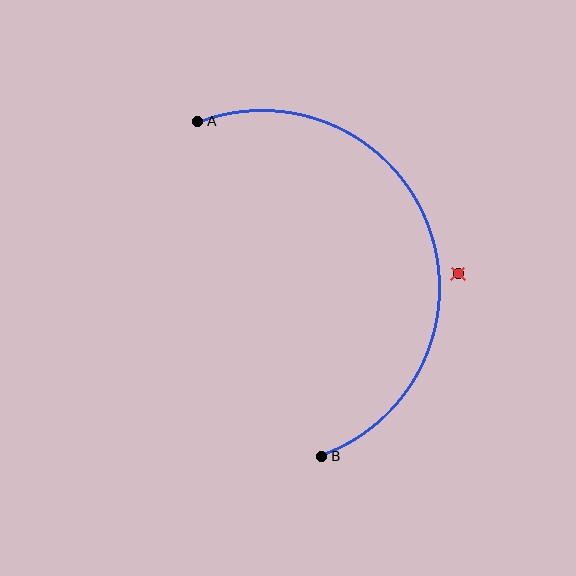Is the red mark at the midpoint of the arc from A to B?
No — the red mark does not lie on the arc at all. It sits slightly outside the curve.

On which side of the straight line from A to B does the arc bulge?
The arc bulges to the right of the straight line connecting A and B.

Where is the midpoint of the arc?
The arc midpoint is the point on the curve farthest from the straight line joining A and B. It sits to the right of that line.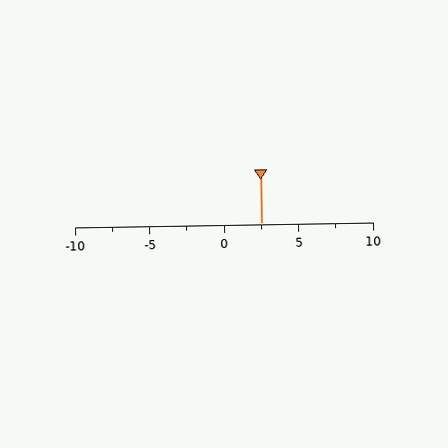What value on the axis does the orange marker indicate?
The marker indicates approximately 2.5.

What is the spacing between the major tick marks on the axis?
The major ticks are spaced 5 apart.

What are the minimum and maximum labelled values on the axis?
The axis runs from -10 to 10.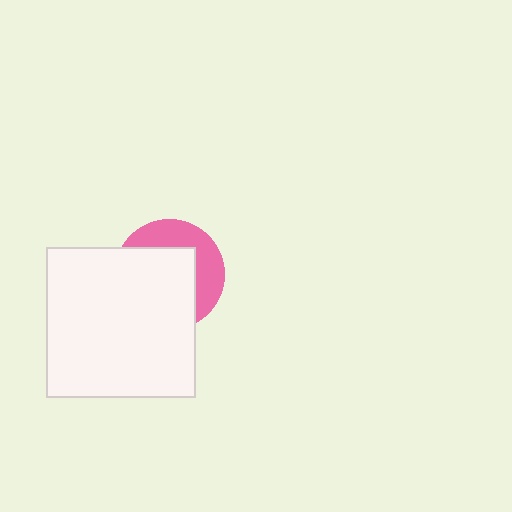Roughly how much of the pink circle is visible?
A small part of it is visible (roughly 38%).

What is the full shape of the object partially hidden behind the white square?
The partially hidden object is a pink circle.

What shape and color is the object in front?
The object in front is a white square.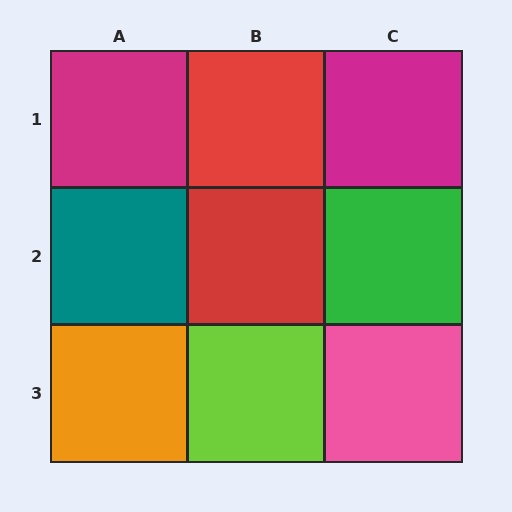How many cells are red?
2 cells are red.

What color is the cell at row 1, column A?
Magenta.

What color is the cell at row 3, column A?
Orange.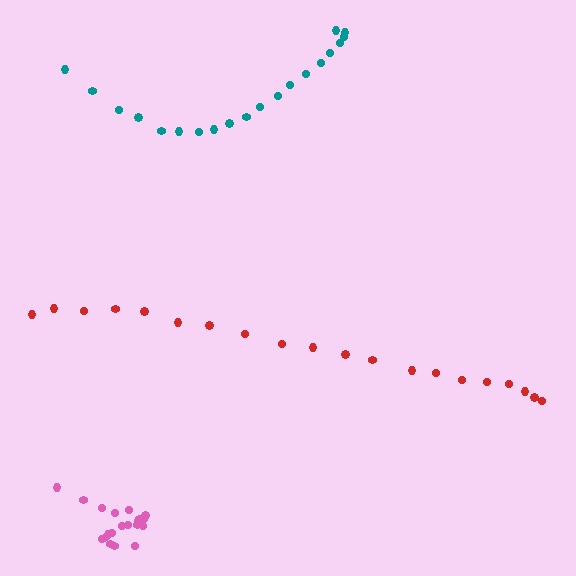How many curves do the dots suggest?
There are 3 distinct paths.